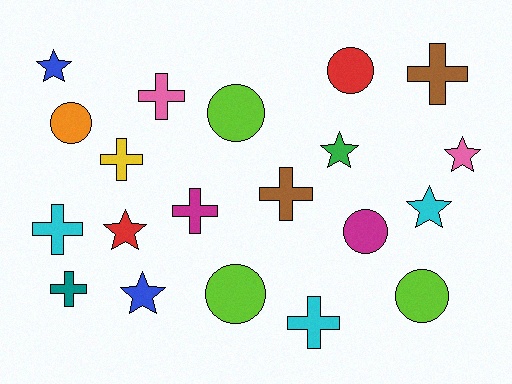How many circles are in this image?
There are 6 circles.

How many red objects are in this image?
There are 2 red objects.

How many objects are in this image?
There are 20 objects.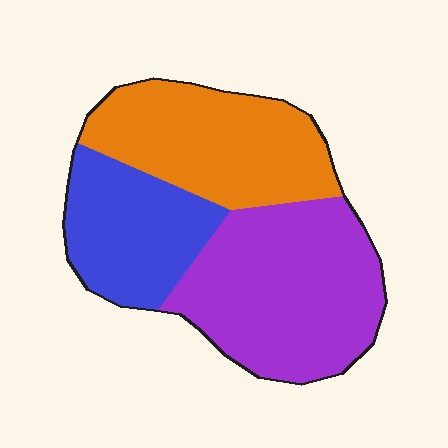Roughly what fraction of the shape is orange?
Orange covers roughly 35% of the shape.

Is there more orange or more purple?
Purple.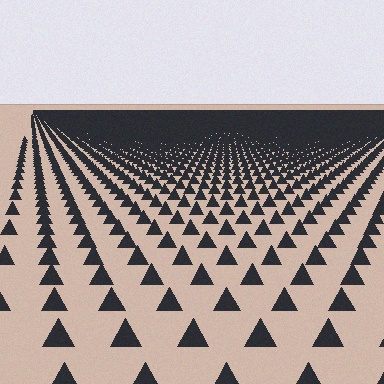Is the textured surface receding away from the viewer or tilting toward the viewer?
The surface is receding away from the viewer. Texture elements get smaller and denser toward the top.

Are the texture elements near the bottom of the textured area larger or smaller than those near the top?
Larger. Near the bottom, elements are closer to the viewer and appear at a bigger on-screen size.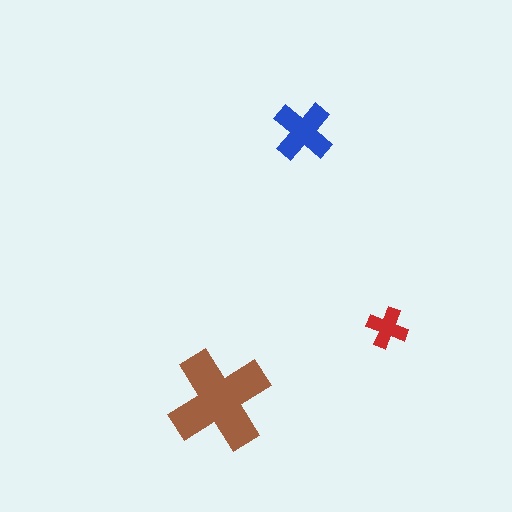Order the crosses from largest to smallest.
the brown one, the blue one, the red one.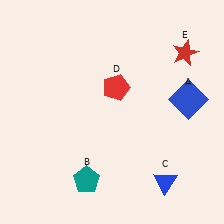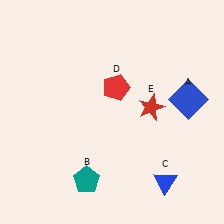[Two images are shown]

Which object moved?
The red star (E) moved down.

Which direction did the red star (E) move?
The red star (E) moved down.